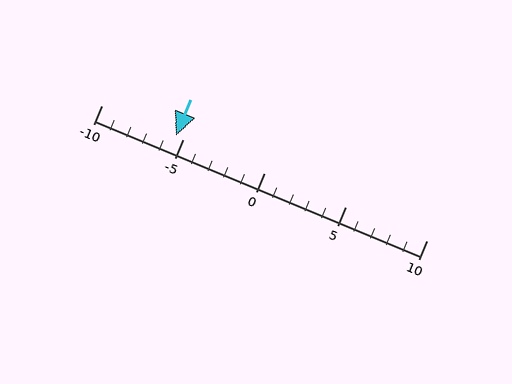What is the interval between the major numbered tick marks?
The major tick marks are spaced 5 units apart.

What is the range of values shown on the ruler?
The ruler shows values from -10 to 10.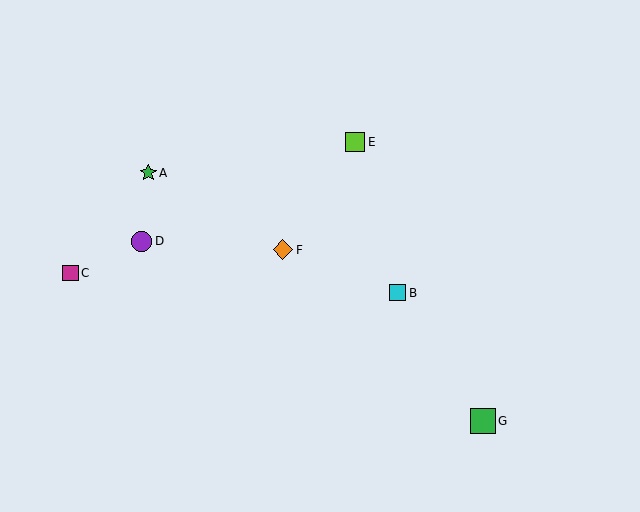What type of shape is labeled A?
Shape A is a green star.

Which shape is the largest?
The green square (labeled G) is the largest.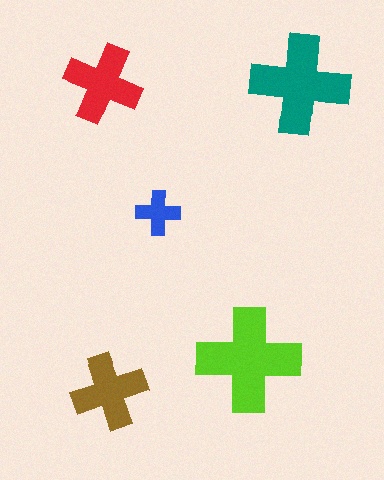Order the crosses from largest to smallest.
the lime one, the teal one, the red one, the brown one, the blue one.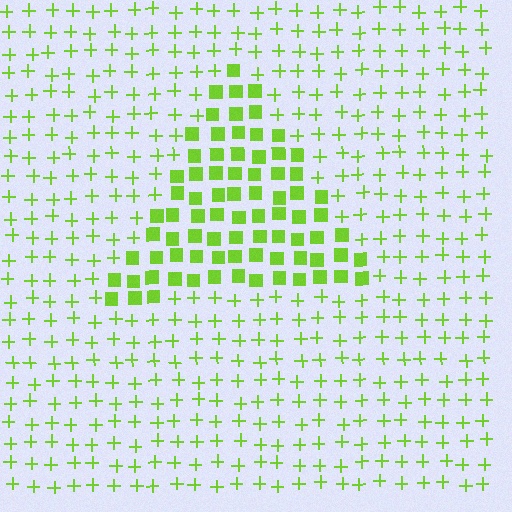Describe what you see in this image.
The image is filled with small lime elements arranged in a uniform grid. A triangle-shaped region contains squares, while the surrounding area contains plus signs. The boundary is defined purely by the change in element shape.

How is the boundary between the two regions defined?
The boundary is defined by a change in element shape: squares inside vs. plus signs outside. All elements share the same color and spacing.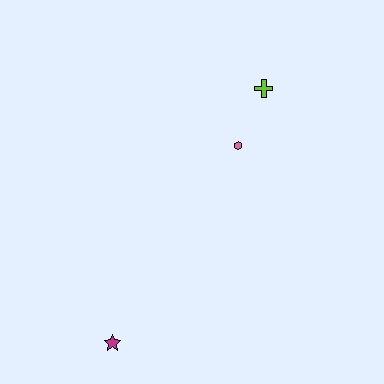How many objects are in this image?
There are 3 objects.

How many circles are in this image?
There are no circles.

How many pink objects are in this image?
There is 1 pink object.